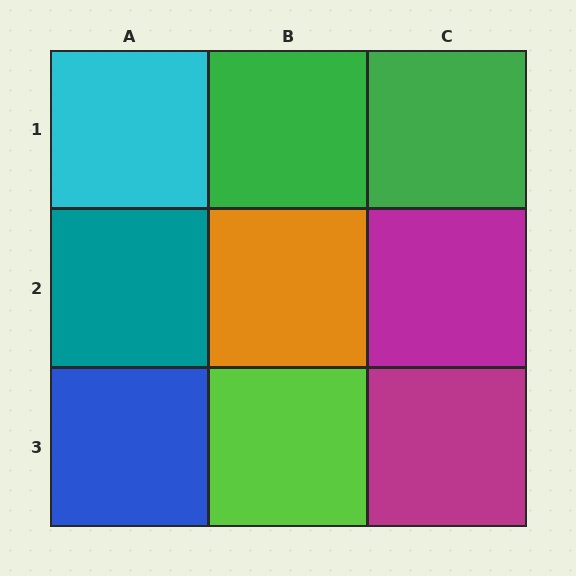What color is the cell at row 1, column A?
Cyan.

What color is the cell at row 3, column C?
Magenta.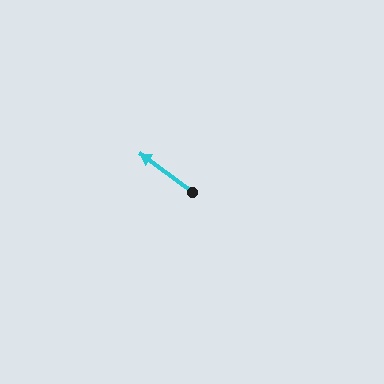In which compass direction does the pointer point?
Northwest.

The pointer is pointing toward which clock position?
Roughly 10 o'clock.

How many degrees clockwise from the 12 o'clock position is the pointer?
Approximately 307 degrees.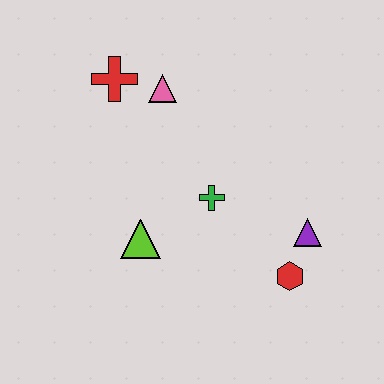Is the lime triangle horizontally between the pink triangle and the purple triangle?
No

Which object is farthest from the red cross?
The red hexagon is farthest from the red cross.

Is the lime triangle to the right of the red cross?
Yes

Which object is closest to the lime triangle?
The green cross is closest to the lime triangle.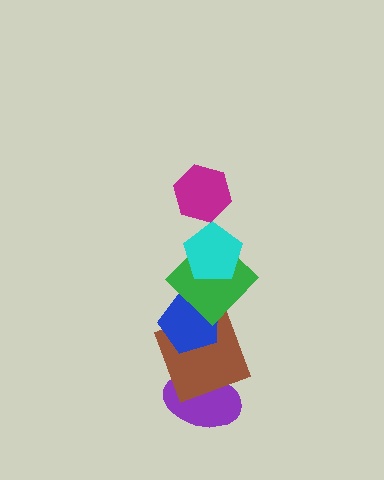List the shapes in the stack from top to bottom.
From top to bottom: the magenta hexagon, the cyan pentagon, the green diamond, the blue pentagon, the brown square, the purple ellipse.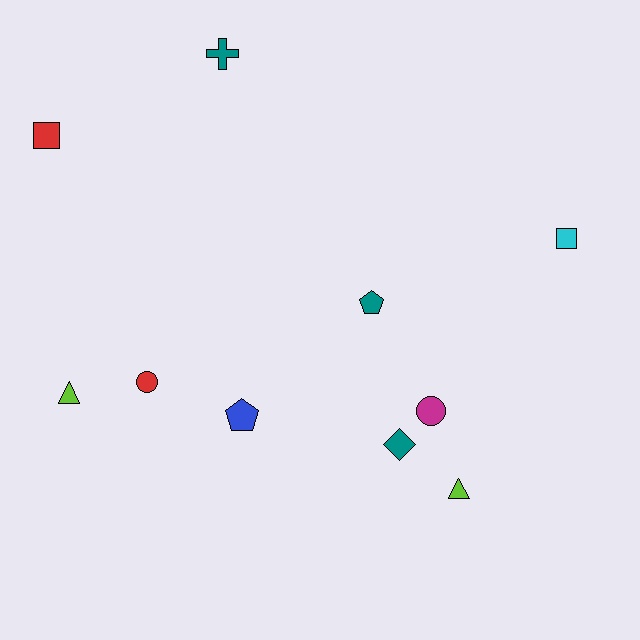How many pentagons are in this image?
There are 2 pentagons.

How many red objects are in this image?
There are 2 red objects.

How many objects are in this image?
There are 10 objects.